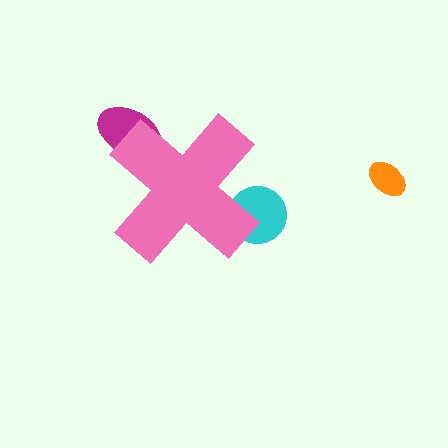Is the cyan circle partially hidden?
Yes, the cyan circle is partially hidden behind the pink cross.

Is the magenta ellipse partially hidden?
Yes, the magenta ellipse is partially hidden behind the pink cross.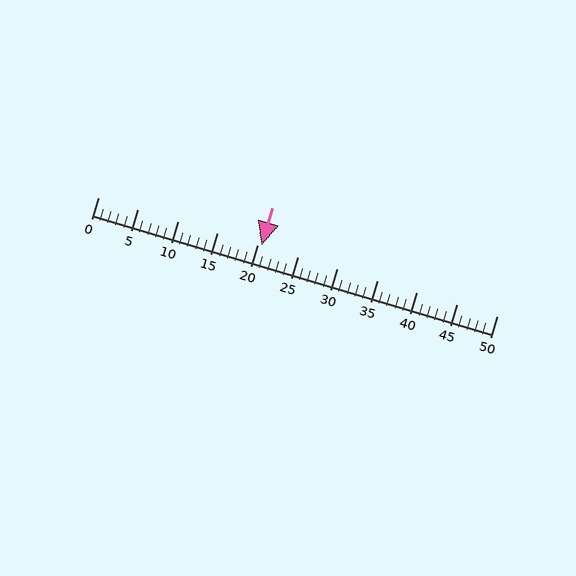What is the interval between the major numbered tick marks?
The major tick marks are spaced 5 units apart.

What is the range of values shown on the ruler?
The ruler shows values from 0 to 50.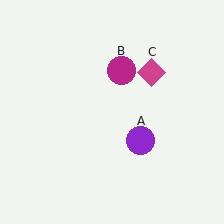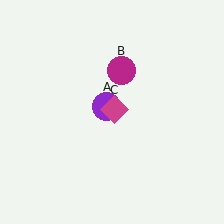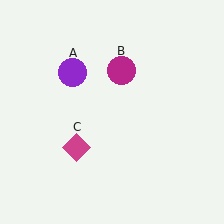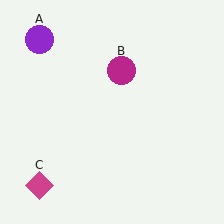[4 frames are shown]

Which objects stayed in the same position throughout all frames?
Magenta circle (object B) remained stationary.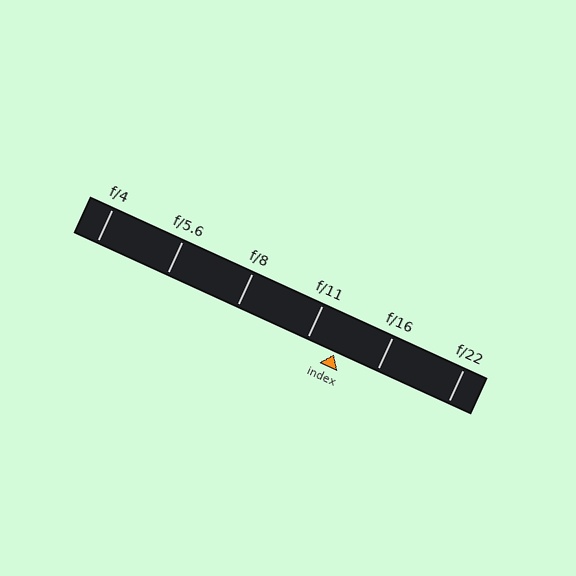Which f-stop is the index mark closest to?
The index mark is closest to f/11.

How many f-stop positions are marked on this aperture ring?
There are 6 f-stop positions marked.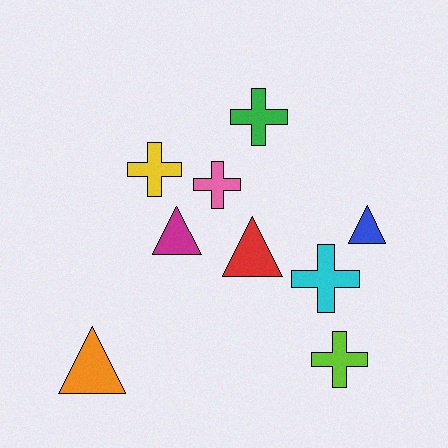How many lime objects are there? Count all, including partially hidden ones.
There is 1 lime object.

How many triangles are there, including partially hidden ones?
There are 4 triangles.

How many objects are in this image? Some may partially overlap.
There are 9 objects.